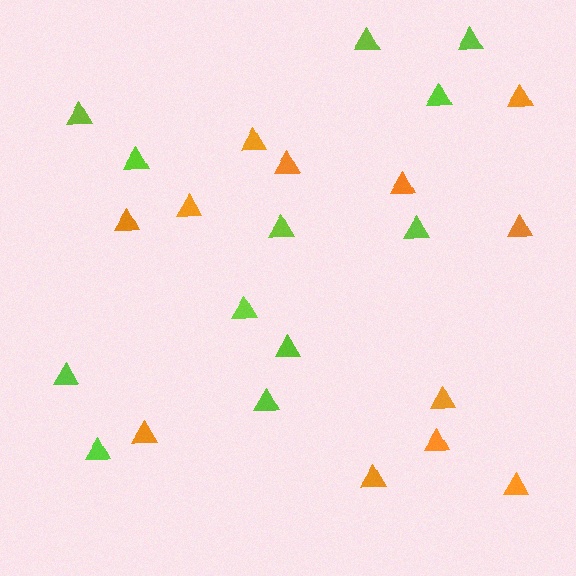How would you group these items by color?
There are 2 groups: one group of lime triangles (12) and one group of orange triangles (12).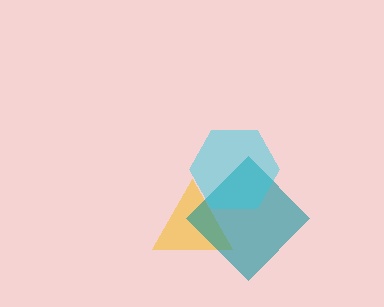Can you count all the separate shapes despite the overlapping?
Yes, there are 3 separate shapes.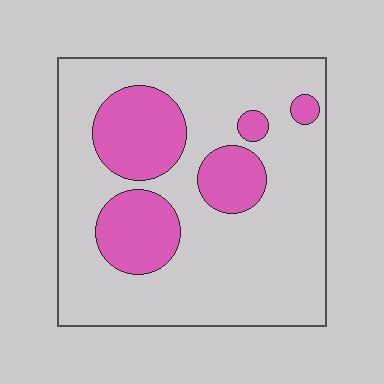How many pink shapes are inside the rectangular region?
5.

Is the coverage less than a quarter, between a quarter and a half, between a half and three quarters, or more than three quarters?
Between a quarter and a half.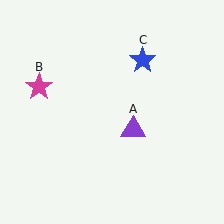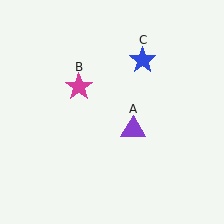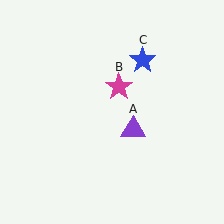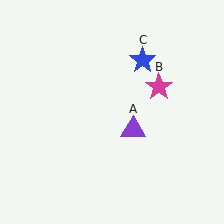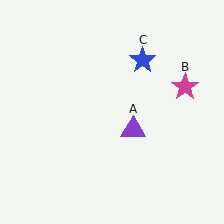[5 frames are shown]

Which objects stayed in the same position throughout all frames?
Purple triangle (object A) and blue star (object C) remained stationary.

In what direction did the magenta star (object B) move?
The magenta star (object B) moved right.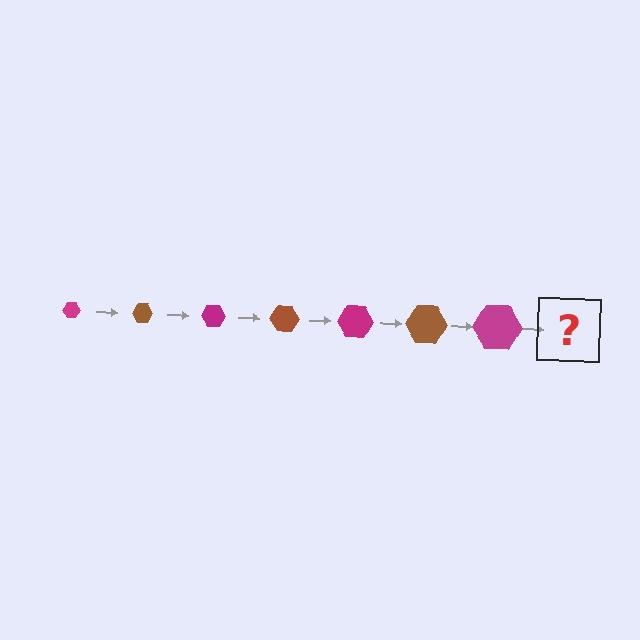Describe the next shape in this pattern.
It should be a brown hexagon, larger than the previous one.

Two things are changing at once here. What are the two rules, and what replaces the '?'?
The two rules are that the hexagon grows larger each step and the color cycles through magenta and brown. The '?' should be a brown hexagon, larger than the previous one.